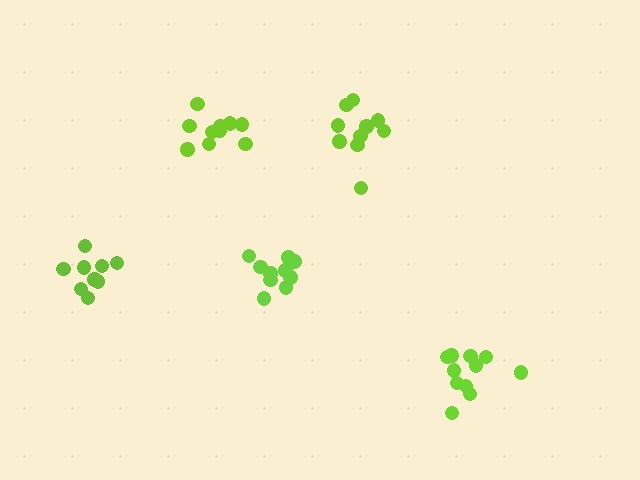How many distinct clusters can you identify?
There are 5 distinct clusters.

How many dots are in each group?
Group 1: 9 dots, Group 2: 10 dots, Group 3: 10 dots, Group 4: 11 dots, Group 5: 10 dots (50 total).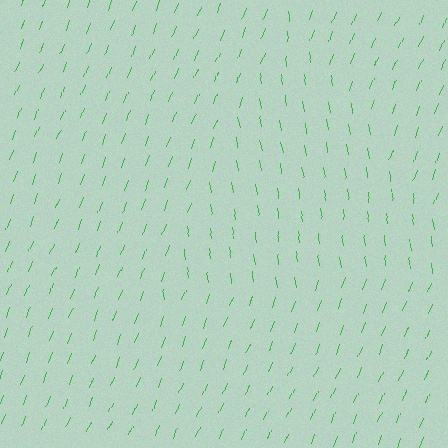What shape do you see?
I see a triangle.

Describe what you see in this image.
The image is filled with small green line segments. A triangle region in the image has lines oriented differently from the surrounding lines, creating a visible texture boundary.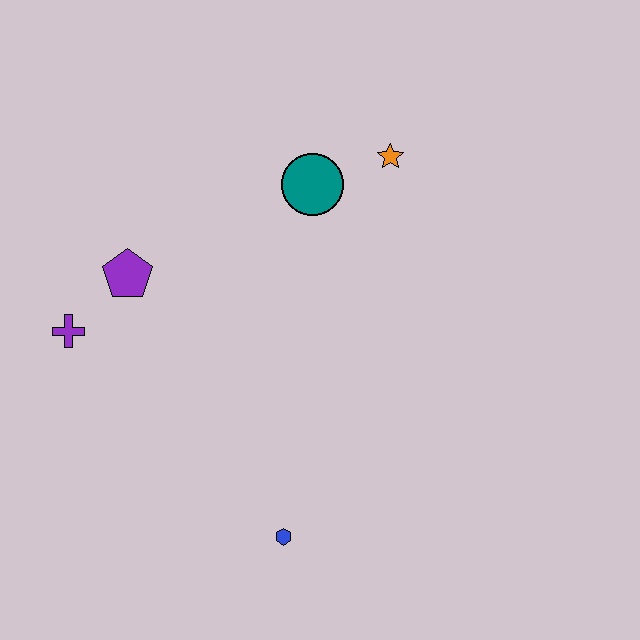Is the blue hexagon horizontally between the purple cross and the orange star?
Yes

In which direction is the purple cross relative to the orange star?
The purple cross is to the left of the orange star.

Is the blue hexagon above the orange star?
No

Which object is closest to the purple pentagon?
The purple cross is closest to the purple pentagon.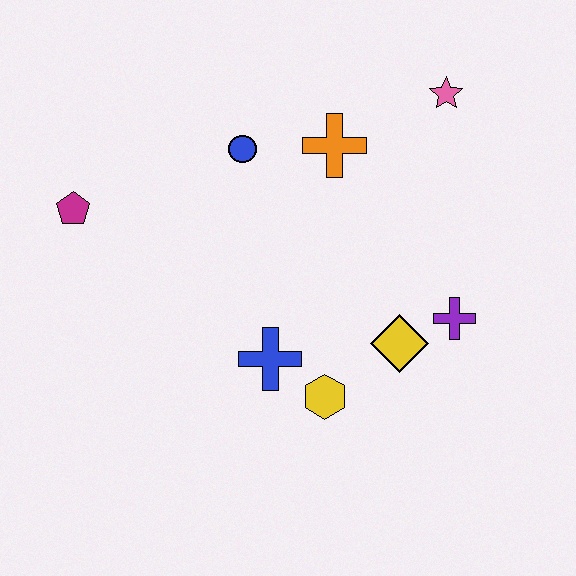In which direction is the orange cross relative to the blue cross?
The orange cross is above the blue cross.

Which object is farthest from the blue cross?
The pink star is farthest from the blue cross.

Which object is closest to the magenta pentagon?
The blue circle is closest to the magenta pentagon.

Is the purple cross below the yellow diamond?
No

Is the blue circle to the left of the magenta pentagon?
No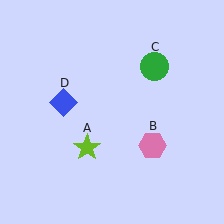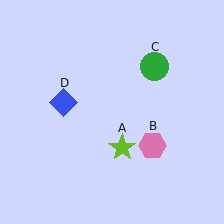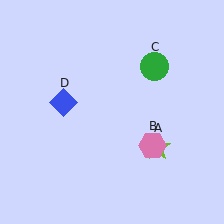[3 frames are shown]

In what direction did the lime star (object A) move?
The lime star (object A) moved right.